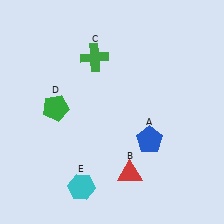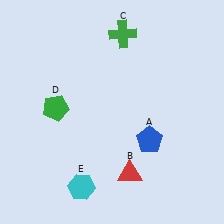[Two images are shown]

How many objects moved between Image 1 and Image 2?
1 object moved between the two images.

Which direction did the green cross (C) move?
The green cross (C) moved right.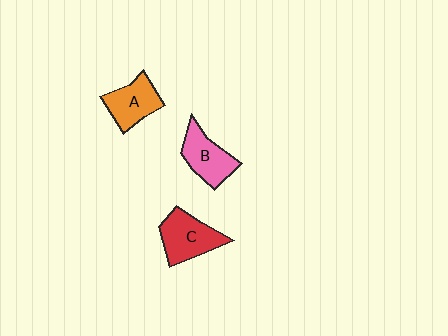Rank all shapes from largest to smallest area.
From largest to smallest: C (red), B (pink), A (orange).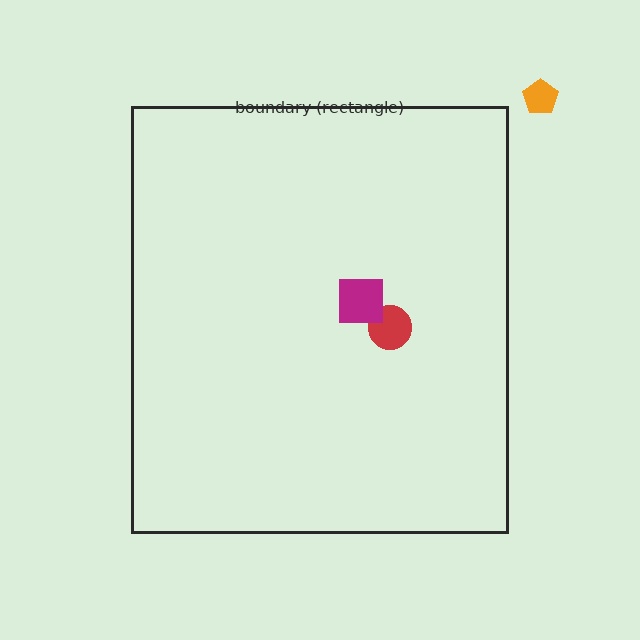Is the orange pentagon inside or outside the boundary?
Outside.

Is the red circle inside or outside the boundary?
Inside.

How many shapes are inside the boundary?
2 inside, 1 outside.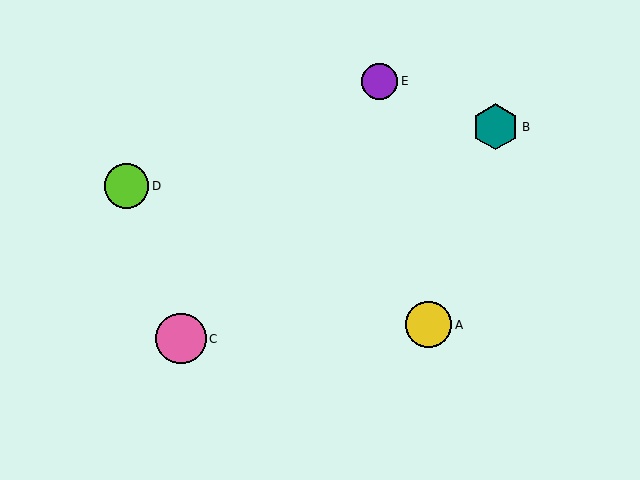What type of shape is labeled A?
Shape A is a yellow circle.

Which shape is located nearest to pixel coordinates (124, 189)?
The lime circle (labeled D) at (126, 186) is nearest to that location.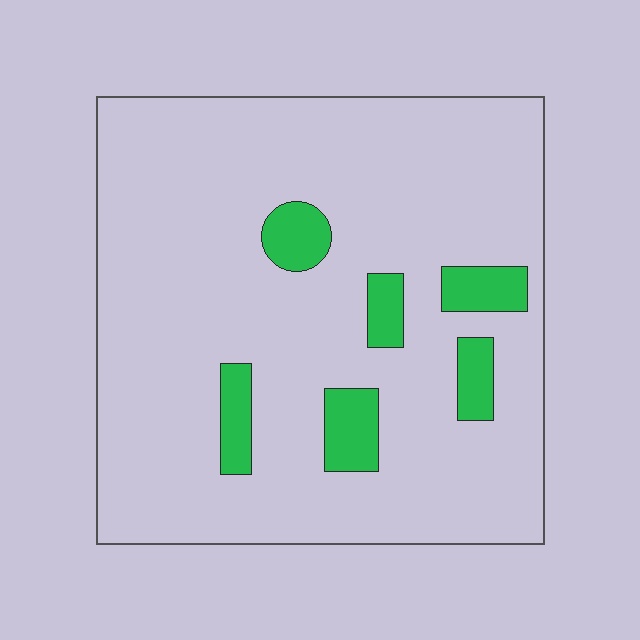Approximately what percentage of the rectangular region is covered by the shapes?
Approximately 10%.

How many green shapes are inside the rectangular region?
6.